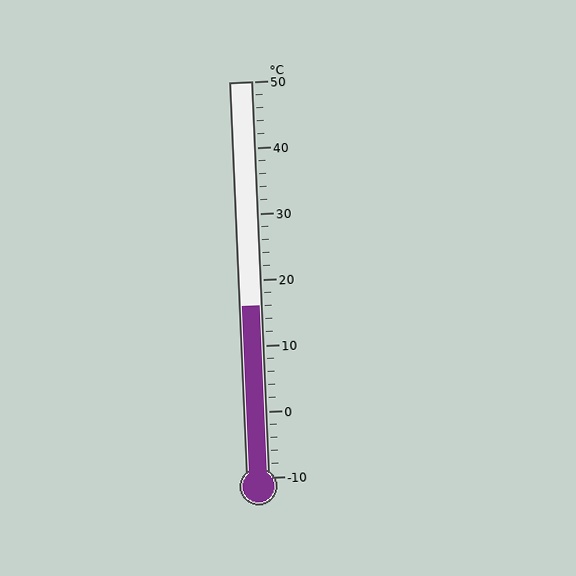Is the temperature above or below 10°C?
The temperature is above 10°C.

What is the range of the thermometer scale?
The thermometer scale ranges from -10°C to 50°C.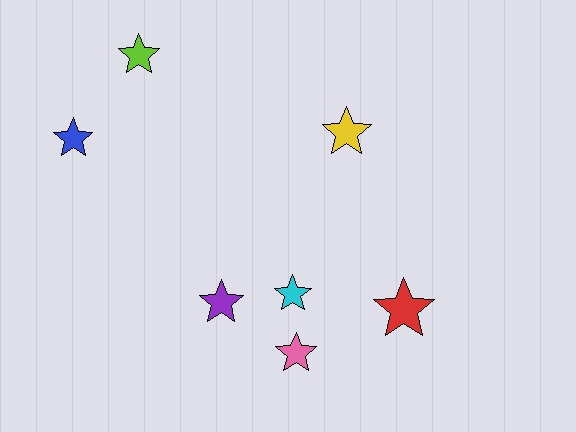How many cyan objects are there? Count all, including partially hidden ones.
There is 1 cyan object.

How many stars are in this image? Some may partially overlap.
There are 7 stars.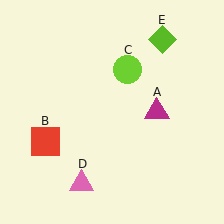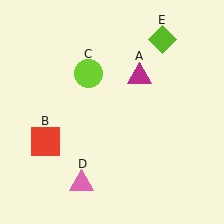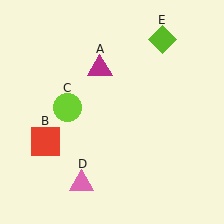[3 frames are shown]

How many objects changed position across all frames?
2 objects changed position: magenta triangle (object A), lime circle (object C).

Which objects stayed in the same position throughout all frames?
Red square (object B) and pink triangle (object D) and lime diamond (object E) remained stationary.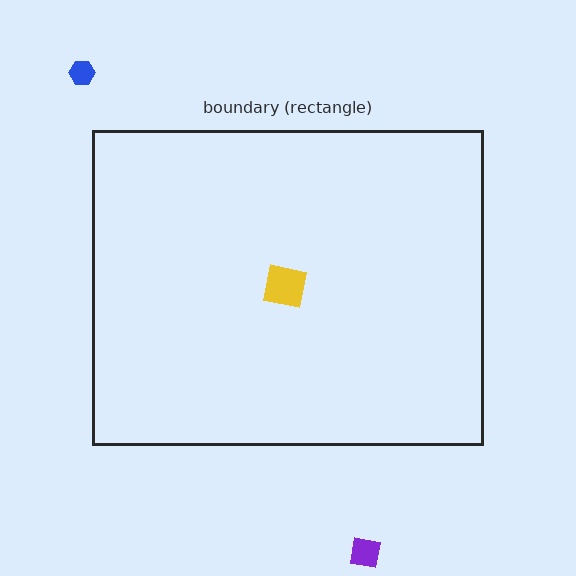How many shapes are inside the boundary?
1 inside, 2 outside.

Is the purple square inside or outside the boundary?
Outside.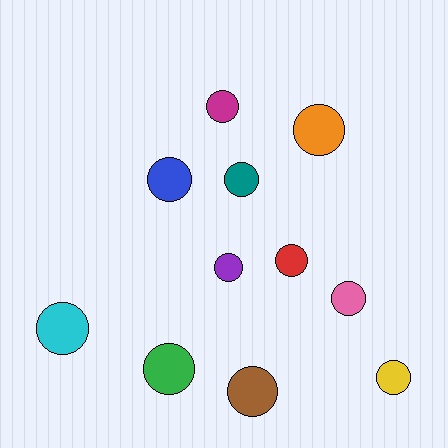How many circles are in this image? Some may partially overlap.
There are 11 circles.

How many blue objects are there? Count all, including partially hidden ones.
There is 1 blue object.